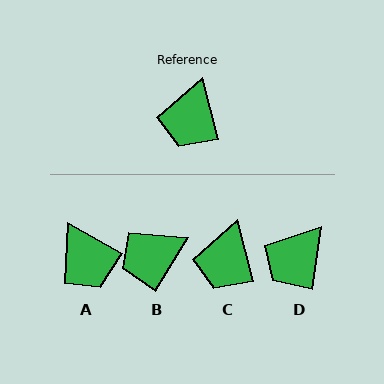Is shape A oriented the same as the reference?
No, it is off by about 46 degrees.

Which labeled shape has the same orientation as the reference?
C.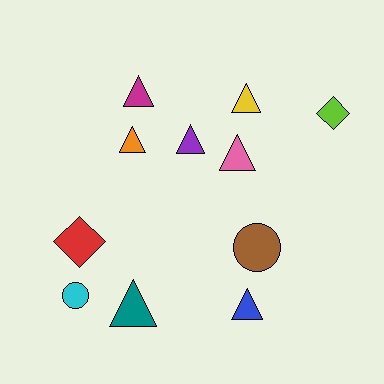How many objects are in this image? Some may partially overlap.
There are 11 objects.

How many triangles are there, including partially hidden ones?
There are 7 triangles.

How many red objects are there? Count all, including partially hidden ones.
There is 1 red object.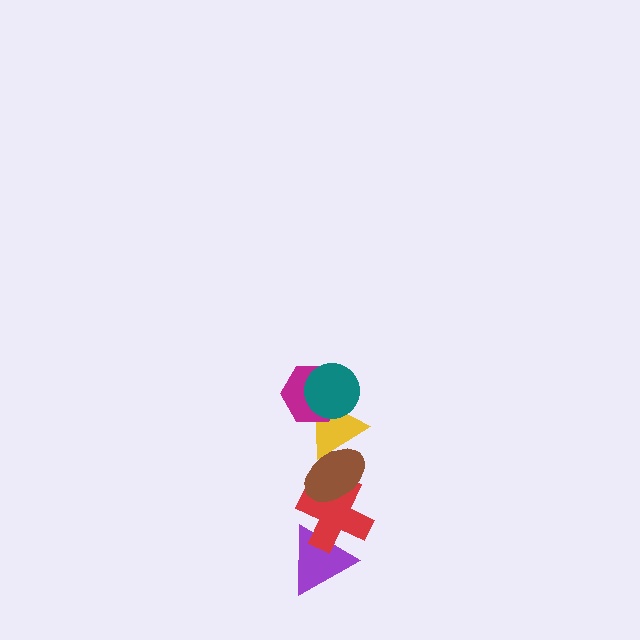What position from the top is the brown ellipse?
The brown ellipse is 4th from the top.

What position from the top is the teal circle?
The teal circle is 1st from the top.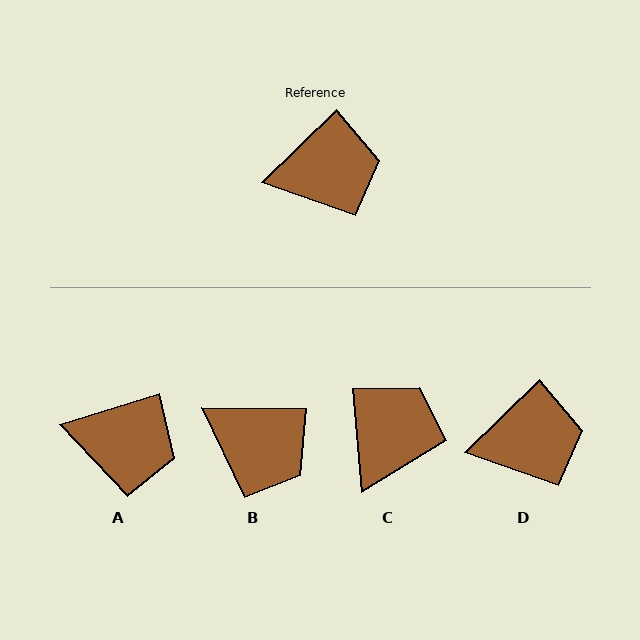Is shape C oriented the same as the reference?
No, it is off by about 50 degrees.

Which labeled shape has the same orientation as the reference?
D.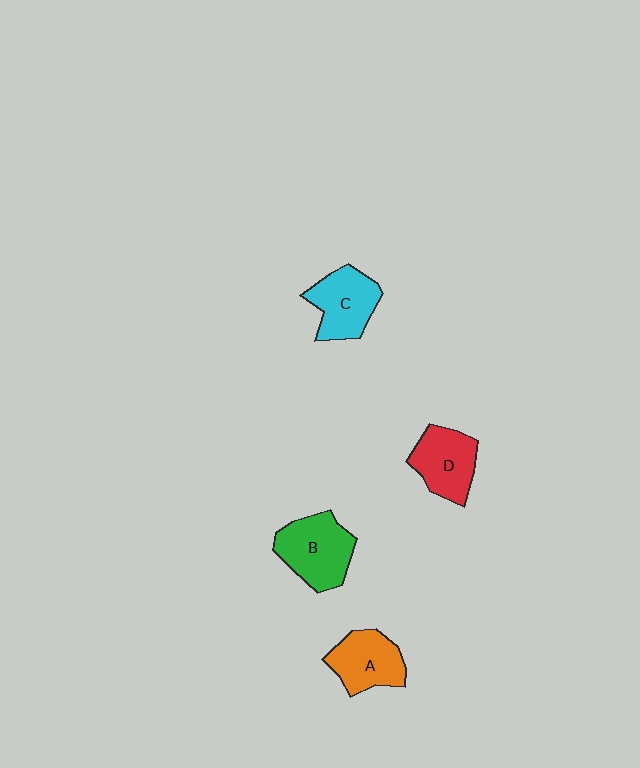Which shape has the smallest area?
Shape A (orange).